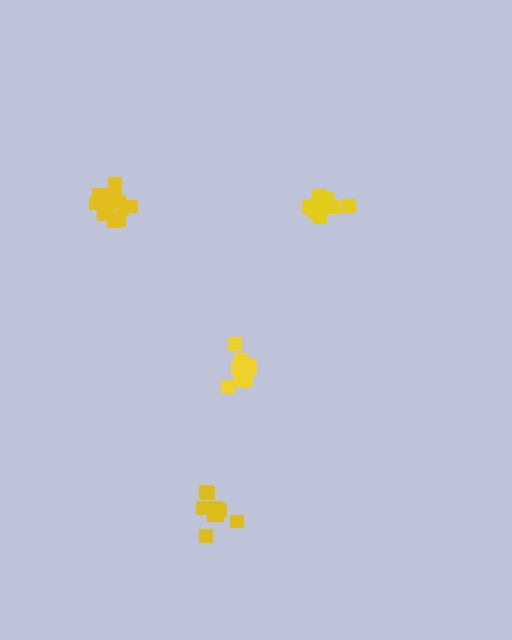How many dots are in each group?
Group 1: 11 dots, Group 2: 9 dots, Group 3: 11 dots, Group 4: 13 dots (44 total).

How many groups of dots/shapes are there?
There are 4 groups.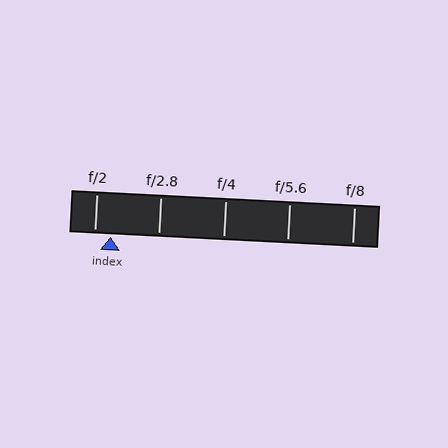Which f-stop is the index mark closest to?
The index mark is closest to f/2.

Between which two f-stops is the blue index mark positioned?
The index mark is between f/2 and f/2.8.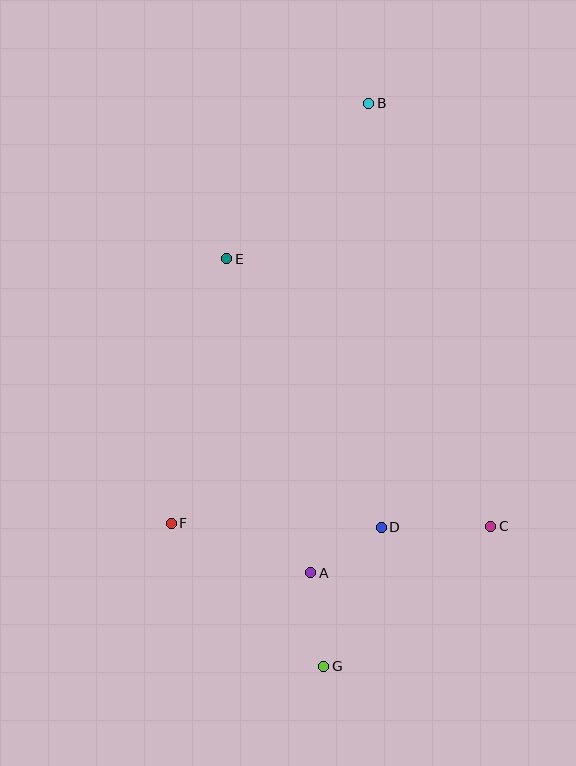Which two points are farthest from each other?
Points B and G are farthest from each other.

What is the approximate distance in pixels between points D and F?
The distance between D and F is approximately 210 pixels.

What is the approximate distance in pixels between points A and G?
The distance between A and G is approximately 94 pixels.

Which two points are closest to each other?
Points A and D are closest to each other.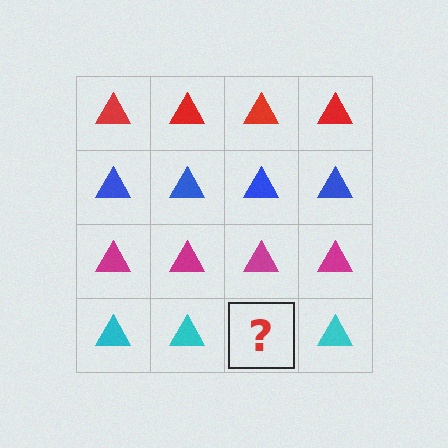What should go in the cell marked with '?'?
The missing cell should contain a cyan triangle.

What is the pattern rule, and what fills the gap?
The rule is that each row has a consistent color. The gap should be filled with a cyan triangle.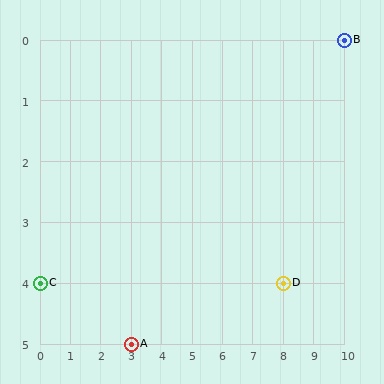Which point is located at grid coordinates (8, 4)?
Point D is at (8, 4).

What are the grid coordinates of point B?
Point B is at grid coordinates (10, 0).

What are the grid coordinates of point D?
Point D is at grid coordinates (8, 4).